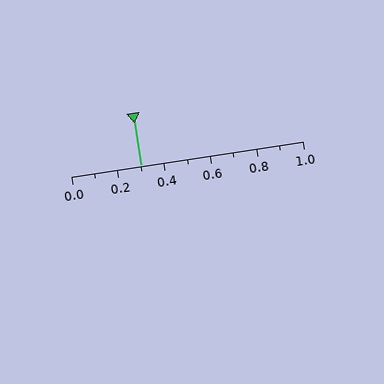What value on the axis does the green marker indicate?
The marker indicates approximately 0.3.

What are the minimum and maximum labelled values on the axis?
The axis runs from 0.0 to 1.0.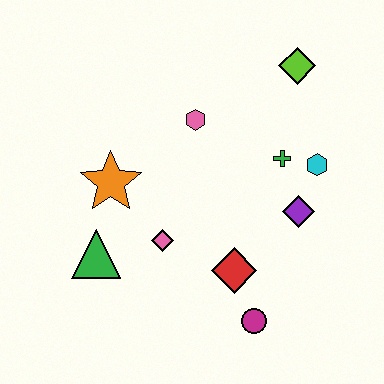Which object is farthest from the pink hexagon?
The magenta circle is farthest from the pink hexagon.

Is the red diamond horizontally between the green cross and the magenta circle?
No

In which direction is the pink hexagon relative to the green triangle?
The pink hexagon is above the green triangle.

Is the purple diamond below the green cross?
Yes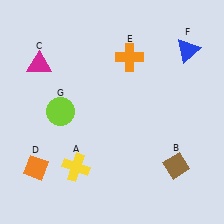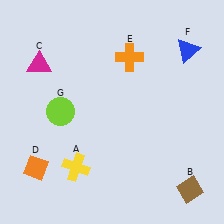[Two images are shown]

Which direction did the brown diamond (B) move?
The brown diamond (B) moved down.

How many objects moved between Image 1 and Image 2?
1 object moved between the two images.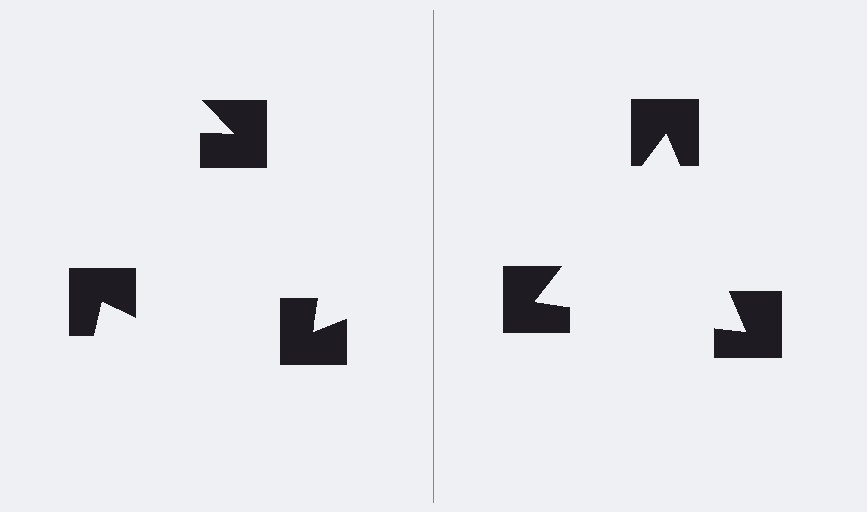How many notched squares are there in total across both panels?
6 — 3 on each side.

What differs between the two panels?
The notched squares are positioned identically on both sides; only the wedge orientations differ. On the right they align to a triangle; on the left they are misaligned.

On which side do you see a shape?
An illusory triangle appears on the right side. On the left side the wedge cuts are rotated, so no coherent shape forms.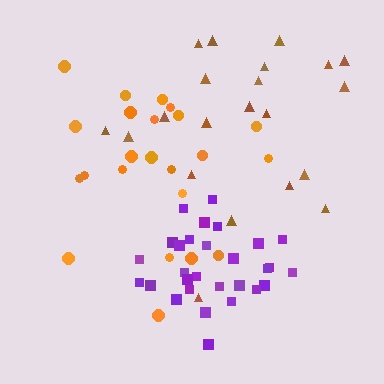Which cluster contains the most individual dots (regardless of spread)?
Purple (30).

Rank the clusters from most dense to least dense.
purple, orange, brown.